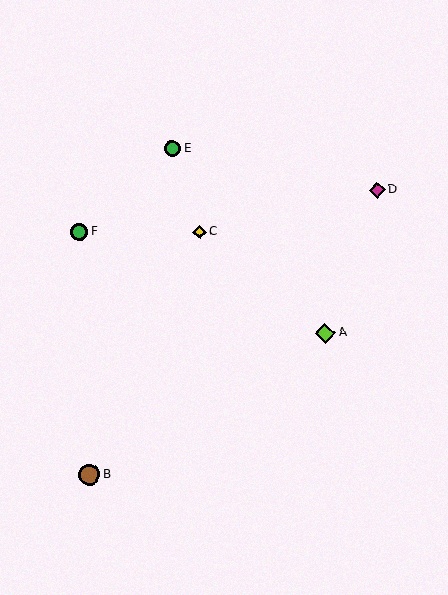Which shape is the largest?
The brown circle (labeled B) is the largest.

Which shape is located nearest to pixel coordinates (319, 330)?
The lime diamond (labeled A) at (325, 333) is nearest to that location.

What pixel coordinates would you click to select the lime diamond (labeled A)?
Click at (325, 333) to select the lime diamond A.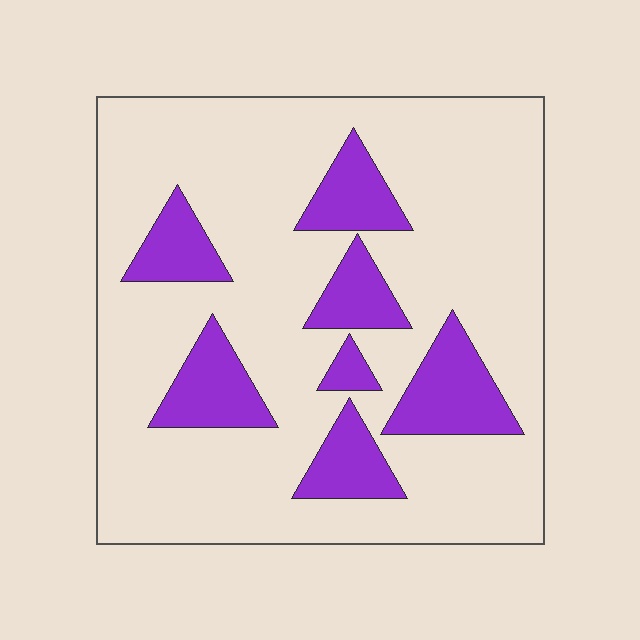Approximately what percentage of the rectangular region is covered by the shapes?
Approximately 20%.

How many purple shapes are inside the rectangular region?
7.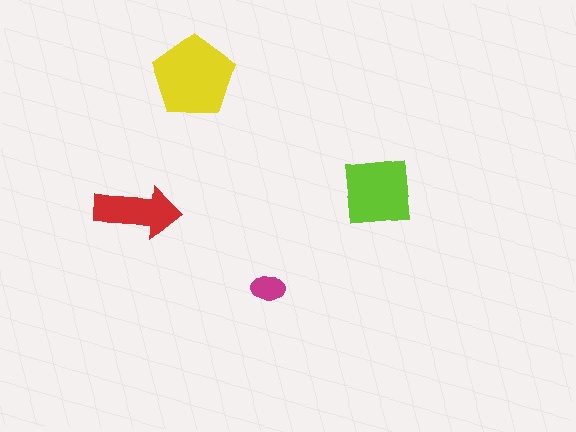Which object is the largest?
The yellow pentagon.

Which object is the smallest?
The magenta ellipse.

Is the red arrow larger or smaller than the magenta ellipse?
Larger.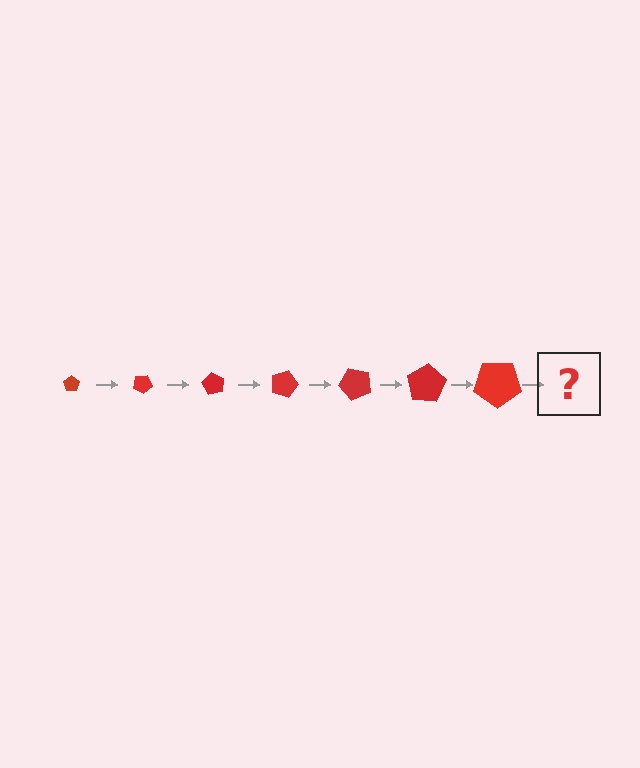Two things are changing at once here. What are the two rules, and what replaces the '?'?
The two rules are that the pentagon grows larger each step and it rotates 30 degrees each step. The '?' should be a pentagon, larger than the previous one and rotated 210 degrees from the start.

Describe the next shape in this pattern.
It should be a pentagon, larger than the previous one and rotated 210 degrees from the start.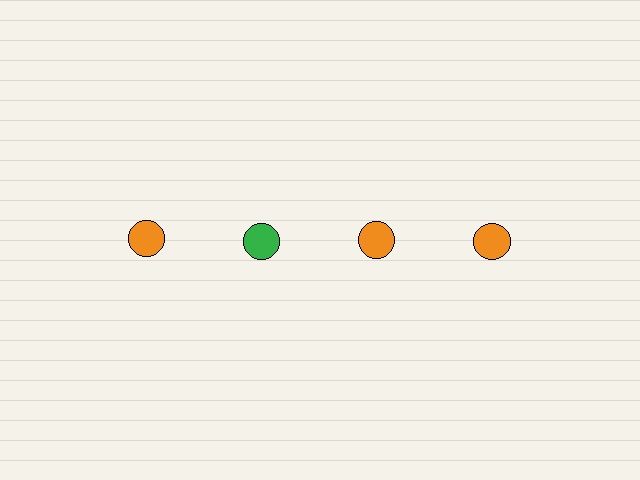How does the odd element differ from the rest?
It has a different color: green instead of orange.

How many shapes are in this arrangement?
There are 4 shapes arranged in a grid pattern.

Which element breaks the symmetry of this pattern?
The green circle in the top row, second from left column breaks the symmetry. All other shapes are orange circles.